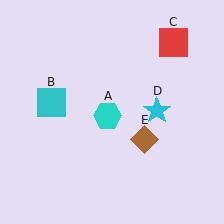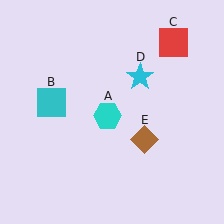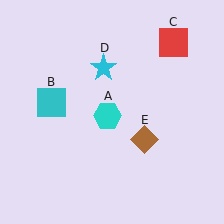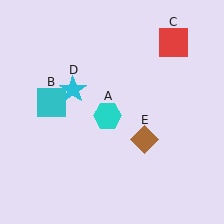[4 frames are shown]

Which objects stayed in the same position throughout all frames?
Cyan hexagon (object A) and cyan square (object B) and red square (object C) and brown diamond (object E) remained stationary.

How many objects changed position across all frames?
1 object changed position: cyan star (object D).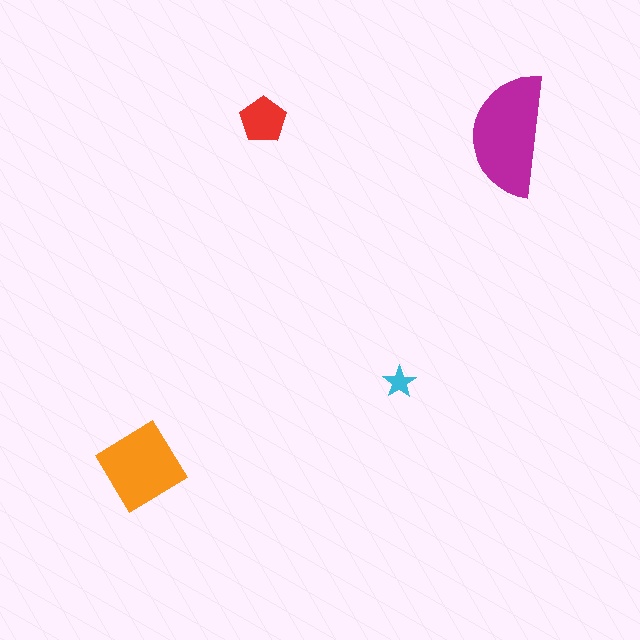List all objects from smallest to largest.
The cyan star, the red pentagon, the orange diamond, the magenta semicircle.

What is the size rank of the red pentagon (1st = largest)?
3rd.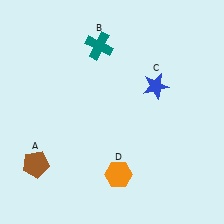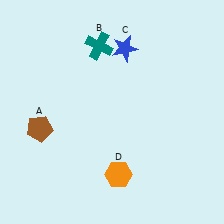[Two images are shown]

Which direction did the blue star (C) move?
The blue star (C) moved up.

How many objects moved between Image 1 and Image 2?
2 objects moved between the two images.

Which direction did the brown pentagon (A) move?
The brown pentagon (A) moved up.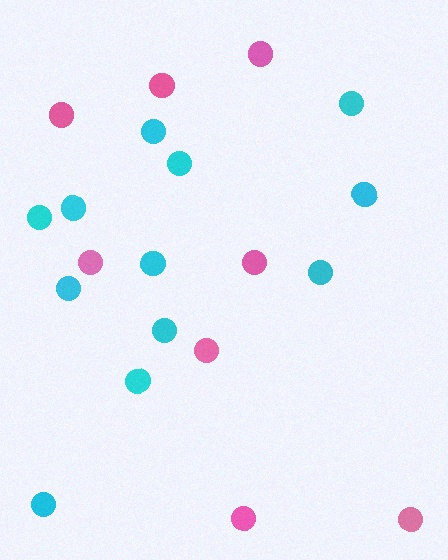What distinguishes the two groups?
There are 2 groups: one group of cyan circles (12) and one group of pink circles (8).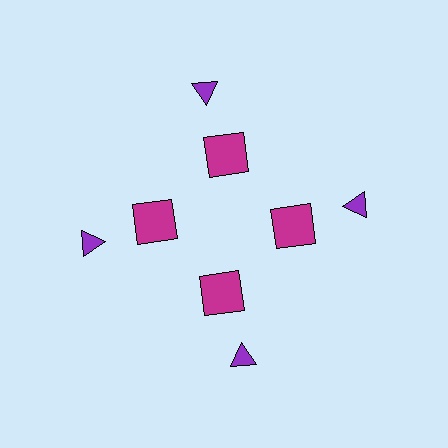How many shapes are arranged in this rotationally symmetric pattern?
There are 8 shapes, arranged in 4 groups of 2.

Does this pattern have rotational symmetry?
Yes, this pattern has 4-fold rotational symmetry. It looks the same after rotating 90 degrees around the center.